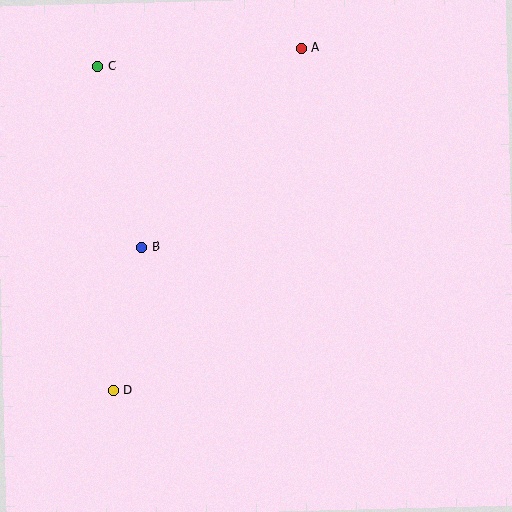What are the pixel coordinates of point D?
Point D is at (114, 390).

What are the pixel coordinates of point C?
Point C is at (98, 66).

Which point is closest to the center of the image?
Point B at (141, 247) is closest to the center.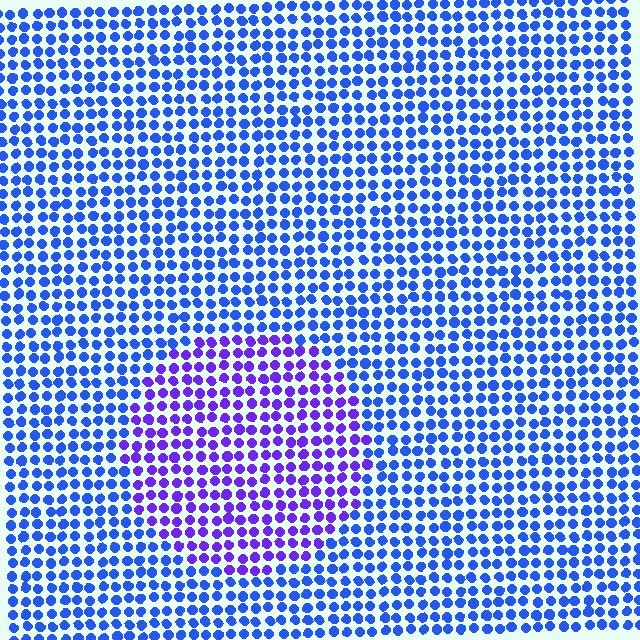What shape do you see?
I see a circle.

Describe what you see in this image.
The image is filled with small blue elements in a uniform arrangement. A circle-shaped region is visible where the elements are tinted to a slightly different hue, forming a subtle color boundary.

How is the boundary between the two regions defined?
The boundary is defined purely by a slight shift in hue (about 37 degrees). Spacing, size, and orientation are identical on both sides.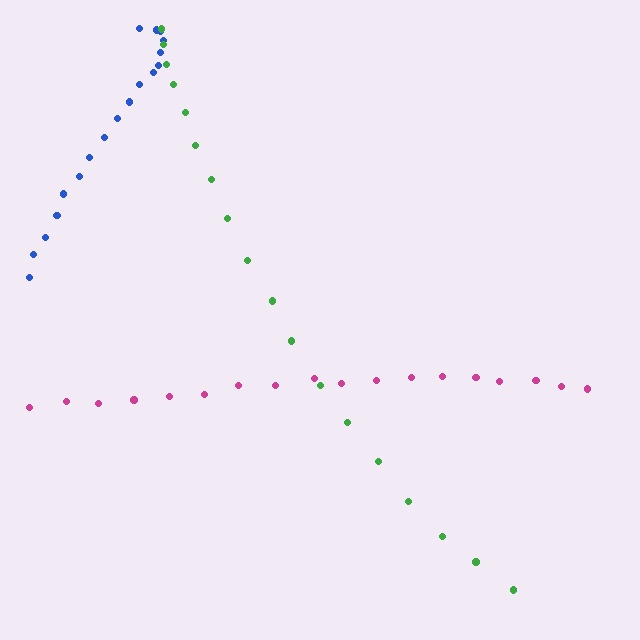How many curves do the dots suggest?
There are 3 distinct paths.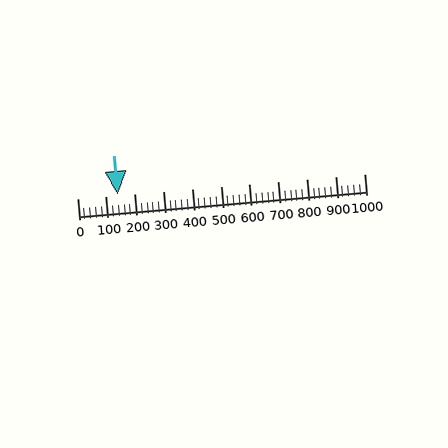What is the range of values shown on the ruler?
The ruler shows values from 0 to 1000.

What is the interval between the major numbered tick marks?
The major tick marks are spaced 100 units apart.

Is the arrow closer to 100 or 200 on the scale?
The arrow is closer to 100.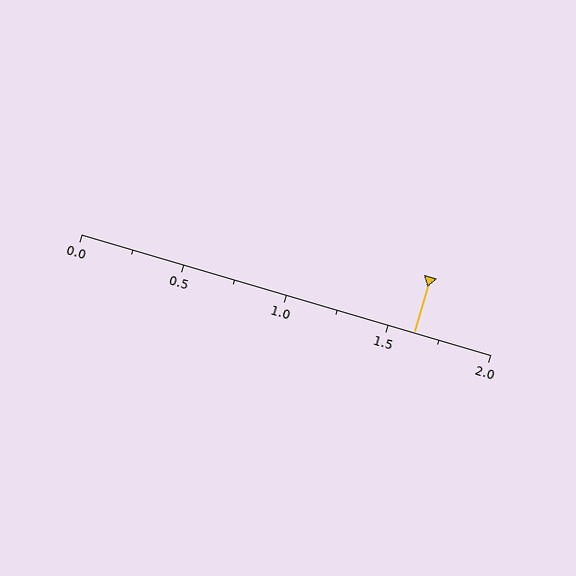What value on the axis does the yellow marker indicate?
The marker indicates approximately 1.62.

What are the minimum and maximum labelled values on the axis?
The axis runs from 0.0 to 2.0.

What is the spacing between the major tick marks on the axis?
The major ticks are spaced 0.5 apart.